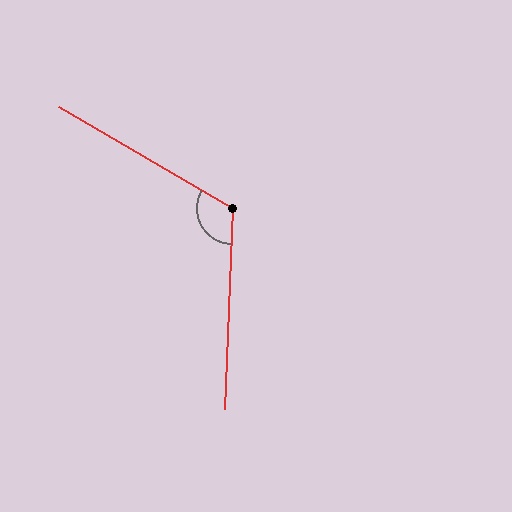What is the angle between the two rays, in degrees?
Approximately 118 degrees.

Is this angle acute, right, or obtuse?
It is obtuse.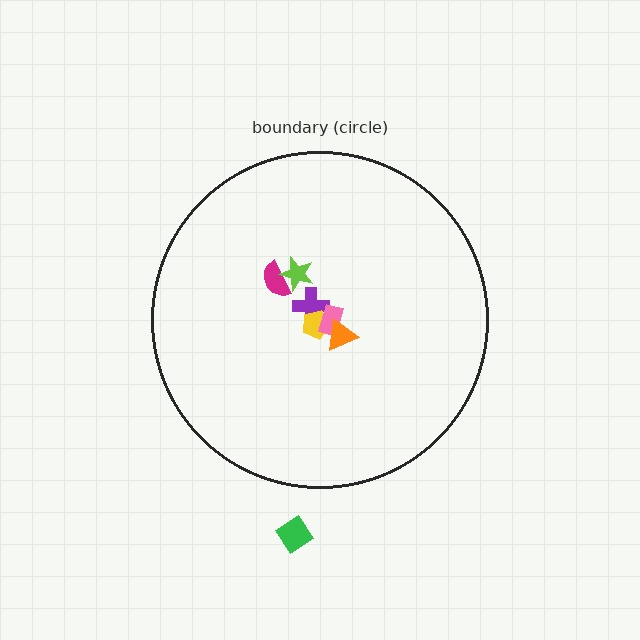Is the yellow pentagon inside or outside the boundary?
Inside.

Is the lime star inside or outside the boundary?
Inside.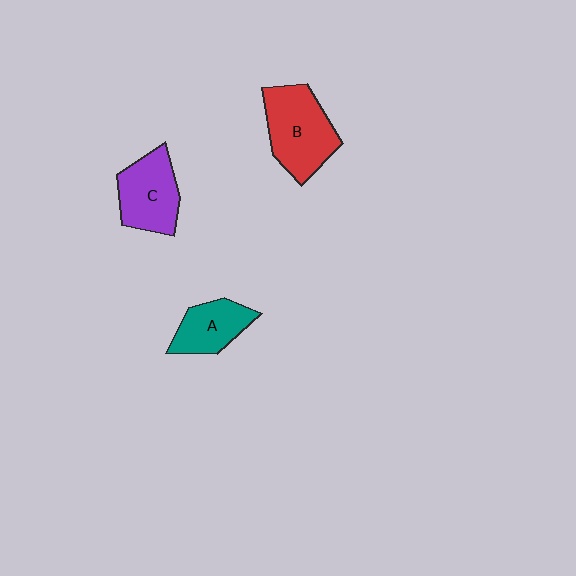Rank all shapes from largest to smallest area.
From largest to smallest: B (red), C (purple), A (teal).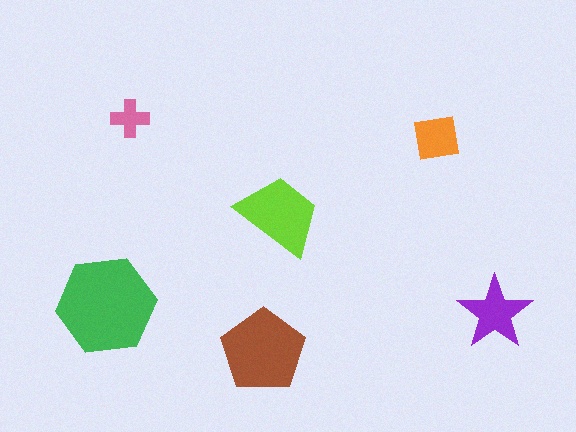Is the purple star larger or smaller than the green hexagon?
Smaller.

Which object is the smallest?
The pink cross.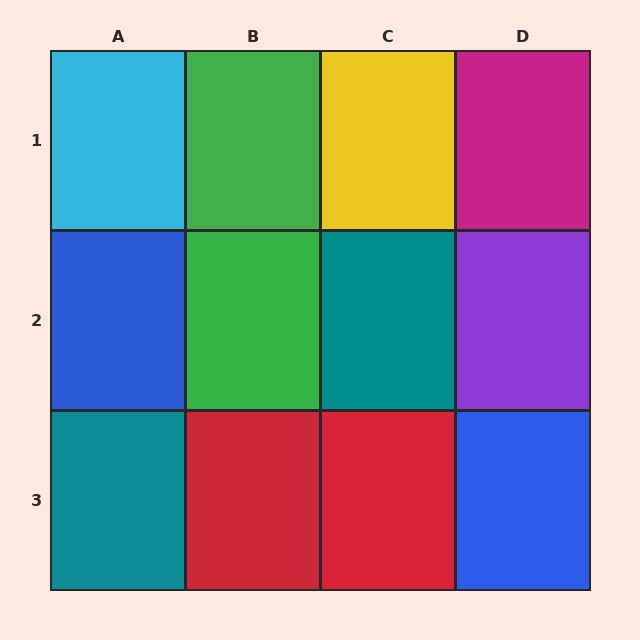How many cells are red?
2 cells are red.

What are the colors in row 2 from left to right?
Blue, green, teal, purple.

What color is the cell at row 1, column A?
Cyan.